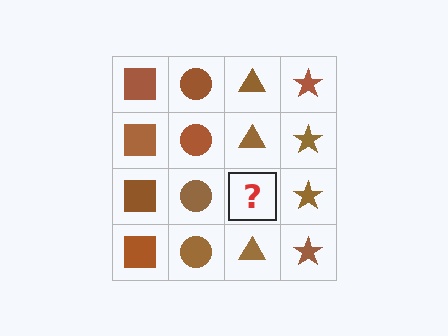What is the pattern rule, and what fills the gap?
The rule is that each column has a consistent shape. The gap should be filled with a brown triangle.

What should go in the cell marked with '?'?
The missing cell should contain a brown triangle.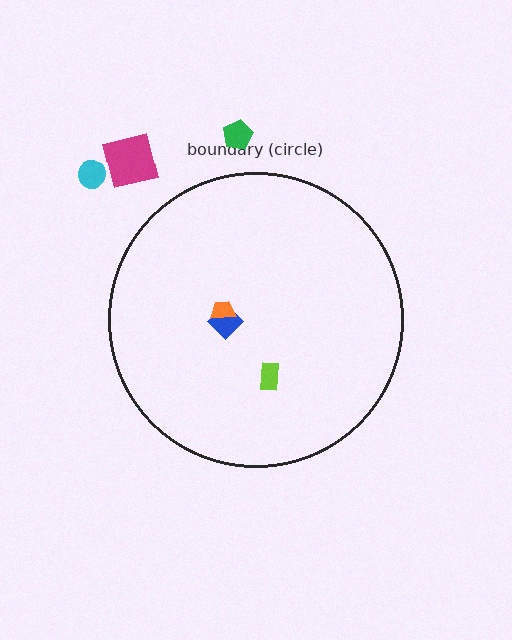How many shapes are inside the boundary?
3 inside, 3 outside.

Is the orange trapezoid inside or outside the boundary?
Inside.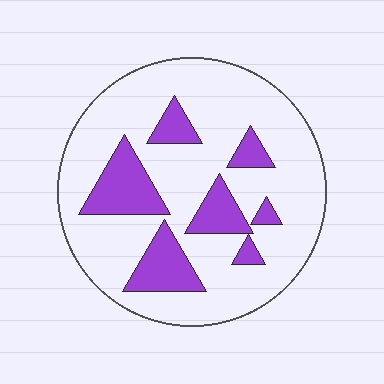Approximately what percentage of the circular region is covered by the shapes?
Approximately 20%.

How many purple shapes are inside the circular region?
7.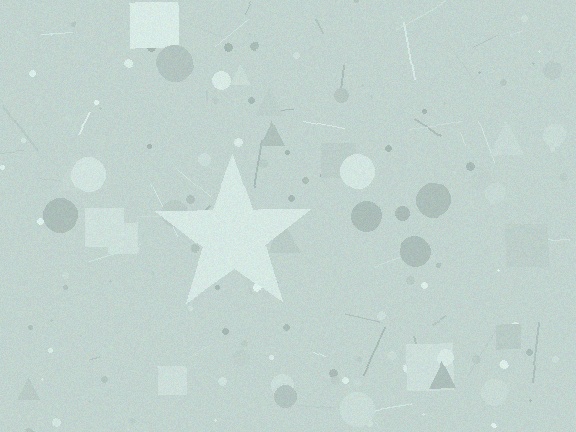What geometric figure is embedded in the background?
A star is embedded in the background.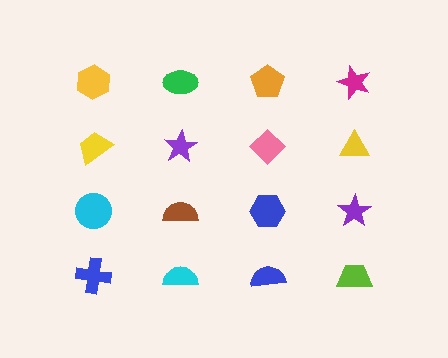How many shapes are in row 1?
4 shapes.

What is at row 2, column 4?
A yellow triangle.